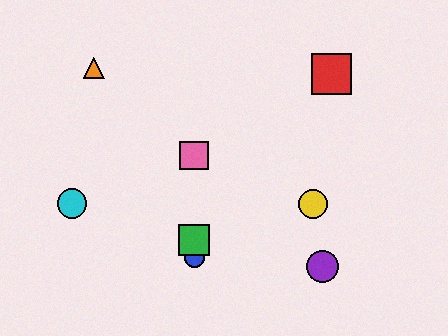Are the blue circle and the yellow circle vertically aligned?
No, the blue circle is at x≈194 and the yellow circle is at x≈313.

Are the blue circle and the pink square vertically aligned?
Yes, both are at x≈194.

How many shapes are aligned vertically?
3 shapes (the blue circle, the green square, the pink square) are aligned vertically.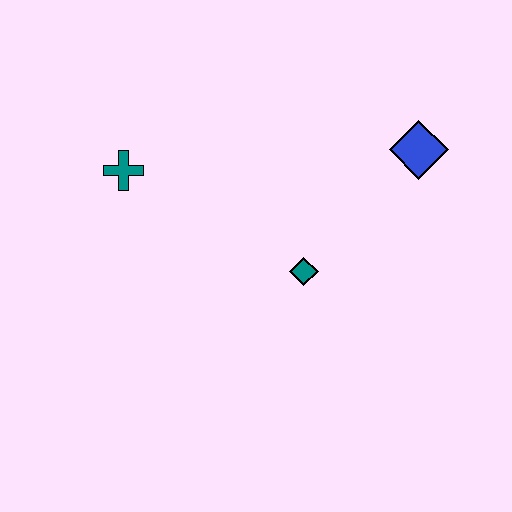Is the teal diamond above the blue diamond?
No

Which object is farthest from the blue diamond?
The teal cross is farthest from the blue diamond.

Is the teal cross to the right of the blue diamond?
No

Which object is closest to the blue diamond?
The teal diamond is closest to the blue diamond.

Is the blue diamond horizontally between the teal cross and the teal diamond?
No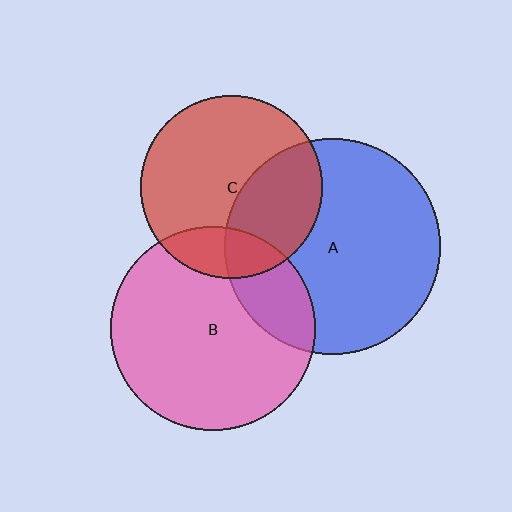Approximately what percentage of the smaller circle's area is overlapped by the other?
Approximately 20%.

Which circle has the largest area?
Circle A (blue).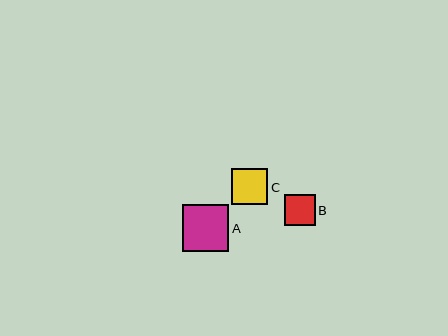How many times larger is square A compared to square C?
Square A is approximately 1.3 times the size of square C.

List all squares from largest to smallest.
From largest to smallest: A, C, B.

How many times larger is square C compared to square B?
Square C is approximately 1.2 times the size of square B.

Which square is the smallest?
Square B is the smallest with a size of approximately 31 pixels.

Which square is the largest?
Square A is the largest with a size of approximately 47 pixels.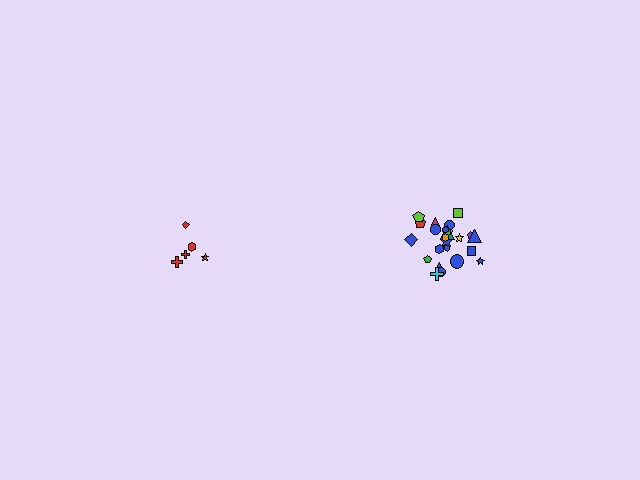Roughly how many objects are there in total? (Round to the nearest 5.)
Roughly 30 objects in total.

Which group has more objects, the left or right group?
The right group.